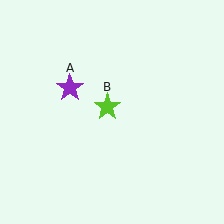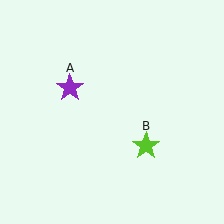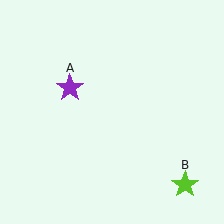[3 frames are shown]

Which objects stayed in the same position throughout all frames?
Purple star (object A) remained stationary.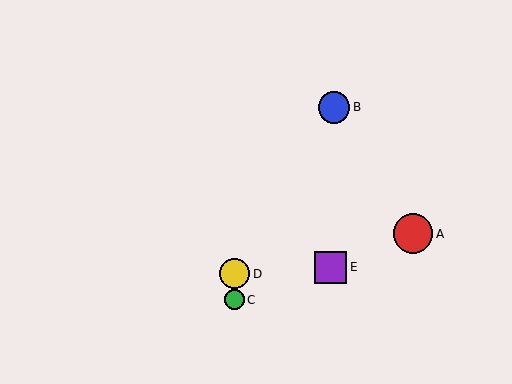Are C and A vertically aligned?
No, C is at x≈234 and A is at x≈413.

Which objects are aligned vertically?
Objects C, D are aligned vertically.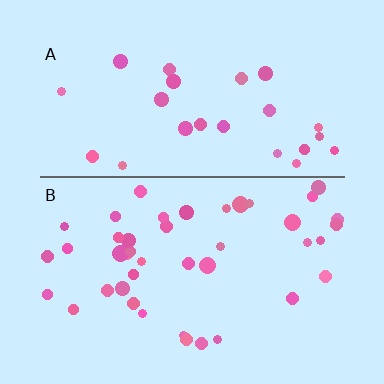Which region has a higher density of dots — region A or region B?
B (the bottom).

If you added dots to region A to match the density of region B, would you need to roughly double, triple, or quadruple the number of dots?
Approximately double.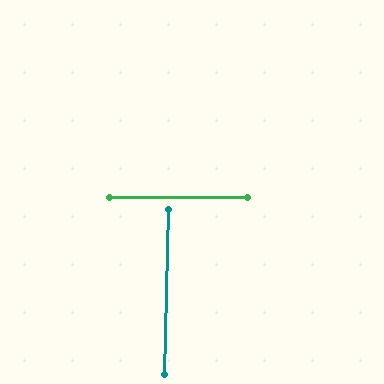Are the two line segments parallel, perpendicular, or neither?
Perpendicular — they meet at approximately 89°.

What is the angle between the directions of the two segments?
Approximately 89 degrees.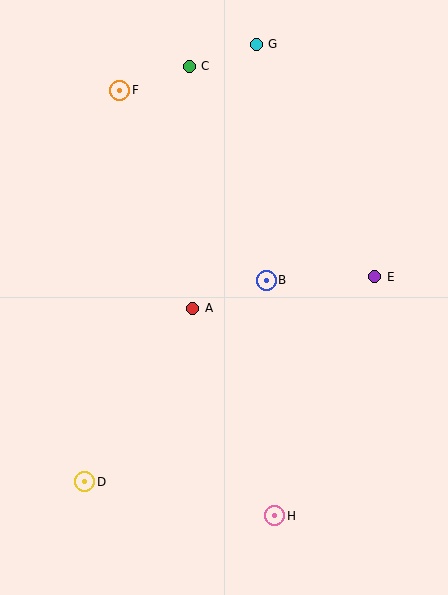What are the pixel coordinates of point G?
Point G is at (256, 44).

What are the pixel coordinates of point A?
Point A is at (193, 308).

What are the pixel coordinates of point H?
Point H is at (275, 516).